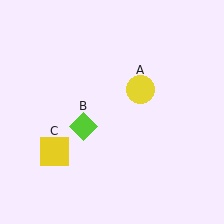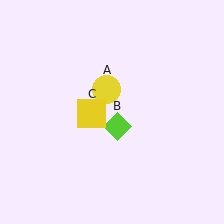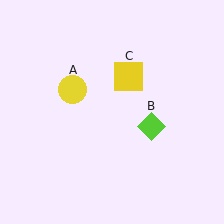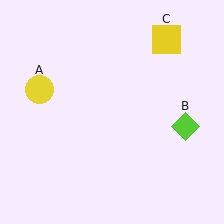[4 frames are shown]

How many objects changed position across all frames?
3 objects changed position: yellow circle (object A), lime diamond (object B), yellow square (object C).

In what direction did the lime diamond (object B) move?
The lime diamond (object B) moved right.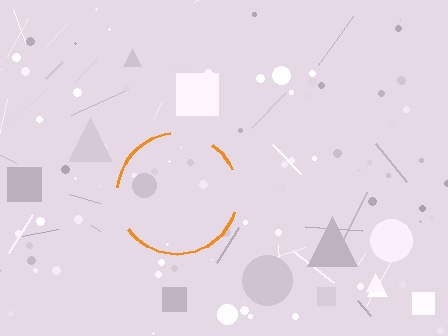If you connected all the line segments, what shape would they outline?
They would outline a circle.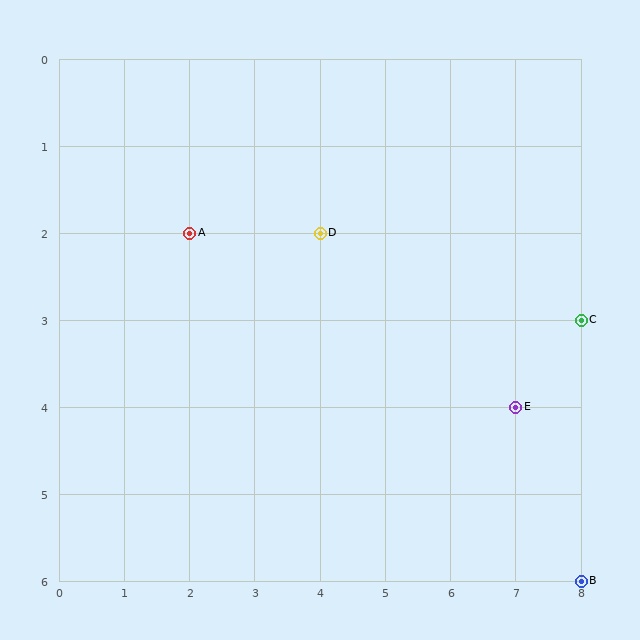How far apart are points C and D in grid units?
Points C and D are 4 columns and 1 row apart (about 4.1 grid units diagonally).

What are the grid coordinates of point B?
Point B is at grid coordinates (8, 6).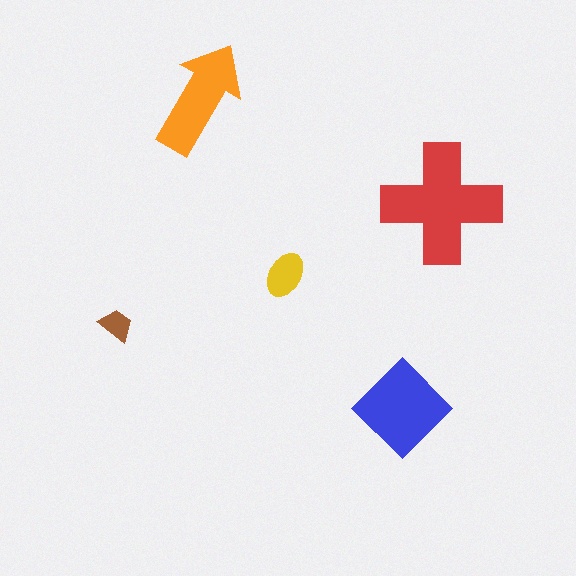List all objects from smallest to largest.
The brown trapezoid, the yellow ellipse, the orange arrow, the blue diamond, the red cross.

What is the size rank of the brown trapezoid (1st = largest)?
5th.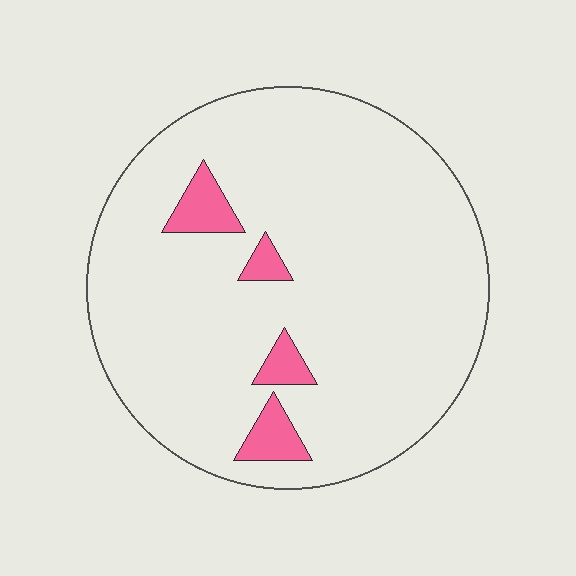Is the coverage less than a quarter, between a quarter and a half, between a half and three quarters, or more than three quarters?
Less than a quarter.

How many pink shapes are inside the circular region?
4.